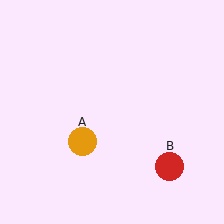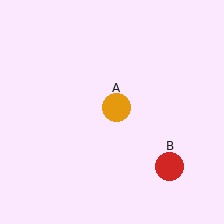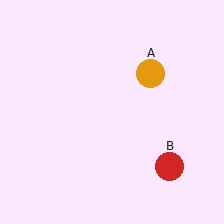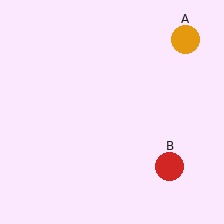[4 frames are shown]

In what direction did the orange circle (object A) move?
The orange circle (object A) moved up and to the right.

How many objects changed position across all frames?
1 object changed position: orange circle (object A).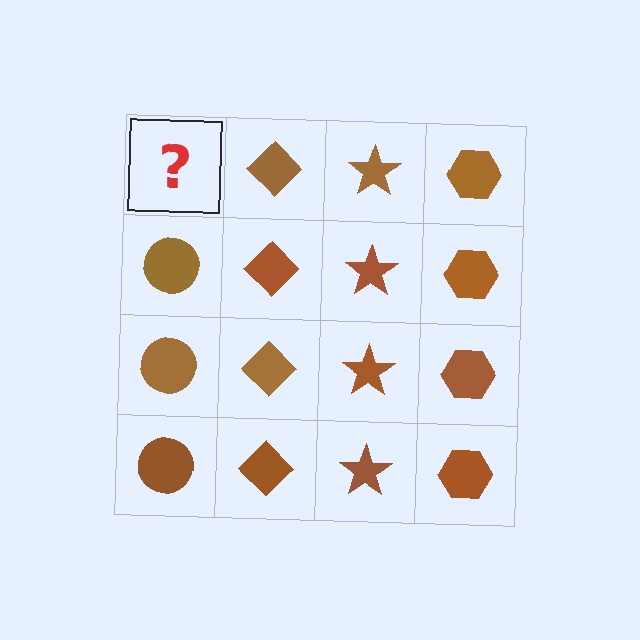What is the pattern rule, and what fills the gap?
The rule is that each column has a consistent shape. The gap should be filled with a brown circle.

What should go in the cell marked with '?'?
The missing cell should contain a brown circle.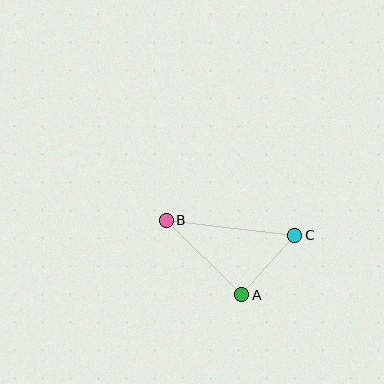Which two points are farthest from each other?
Points B and C are farthest from each other.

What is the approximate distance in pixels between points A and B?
The distance between A and B is approximately 106 pixels.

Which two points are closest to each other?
Points A and C are closest to each other.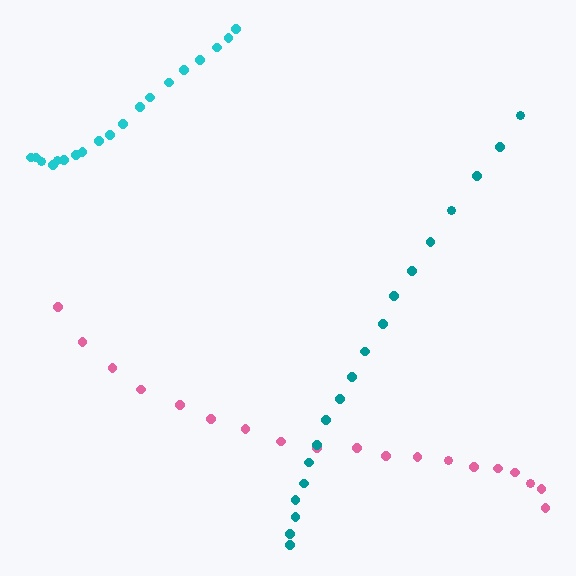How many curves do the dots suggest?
There are 3 distinct paths.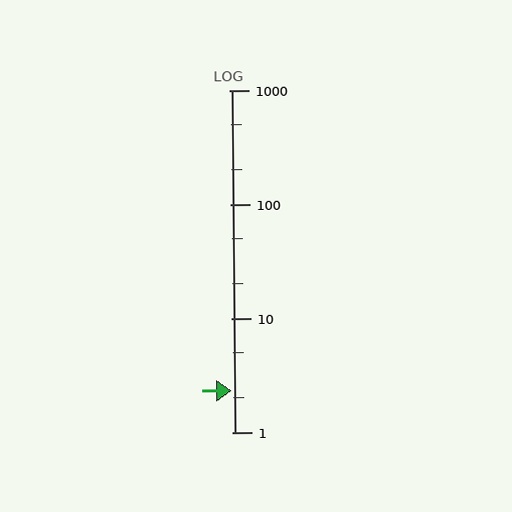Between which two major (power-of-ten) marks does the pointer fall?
The pointer is between 1 and 10.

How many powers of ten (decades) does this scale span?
The scale spans 3 decades, from 1 to 1000.